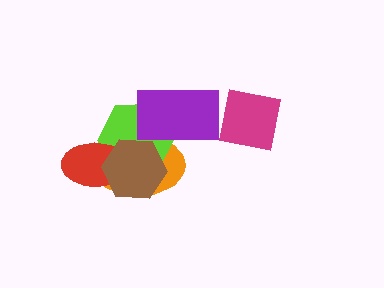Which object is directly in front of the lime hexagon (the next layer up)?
The red ellipse is directly in front of the lime hexagon.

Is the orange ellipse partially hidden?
Yes, it is partially covered by another shape.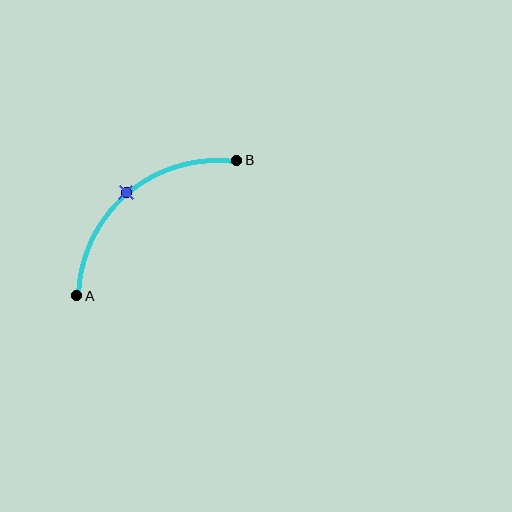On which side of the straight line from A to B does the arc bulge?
The arc bulges above and to the left of the straight line connecting A and B.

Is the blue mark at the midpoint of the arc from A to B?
Yes. The blue mark lies on the arc at equal arc-length from both A and B — it is the arc midpoint.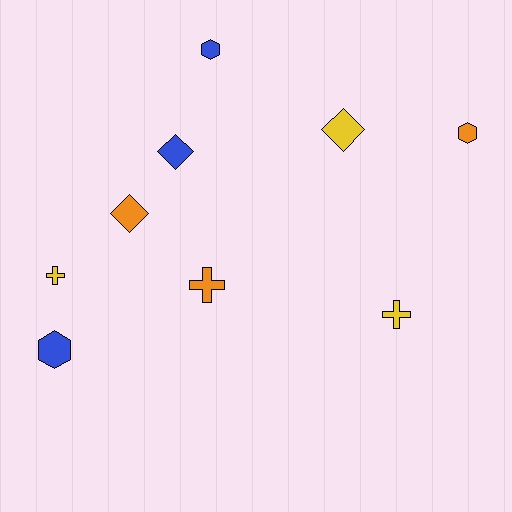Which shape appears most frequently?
Hexagon, with 3 objects.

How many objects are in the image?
There are 9 objects.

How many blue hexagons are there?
There are 2 blue hexagons.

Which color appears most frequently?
Yellow, with 3 objects.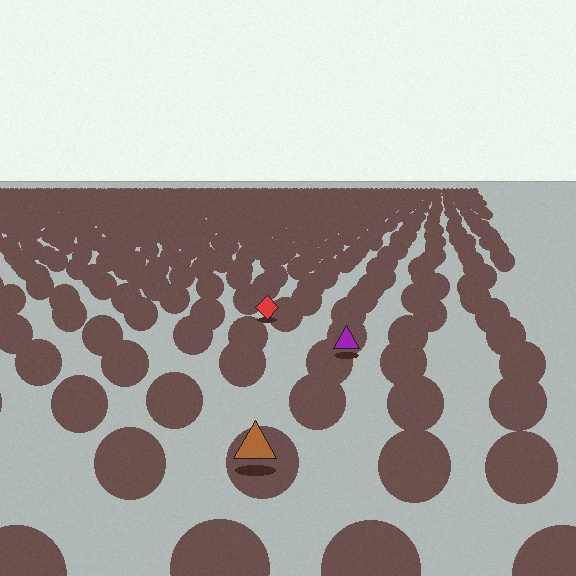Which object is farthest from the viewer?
The red diamond is farthest from the viewer. It appears smaller and the ground texture around it is denser.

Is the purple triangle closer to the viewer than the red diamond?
Yes. The purple triangle is closer — you can tell from the texture gradient: the ground texture is coarser near it.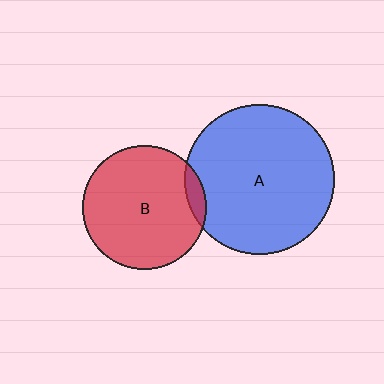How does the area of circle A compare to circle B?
Approximately 1.5 times.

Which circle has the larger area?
Circle A (blue).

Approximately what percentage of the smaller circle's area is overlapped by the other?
Approximately 5%.